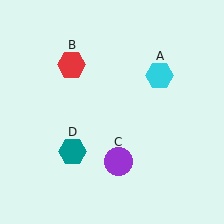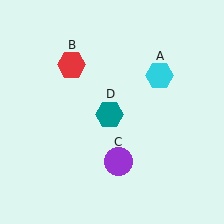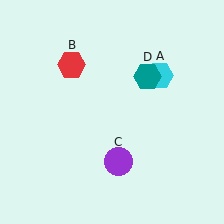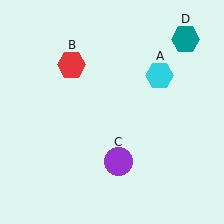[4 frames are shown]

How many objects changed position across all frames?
1 object changed position: teal hexagon (object D).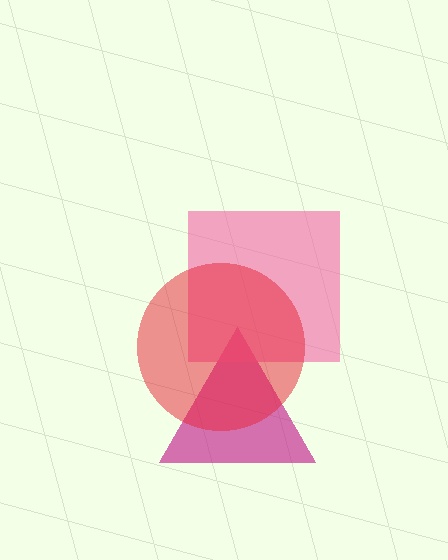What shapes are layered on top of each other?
The layered shapes are: a magenta triangle, a pink square, a red circle.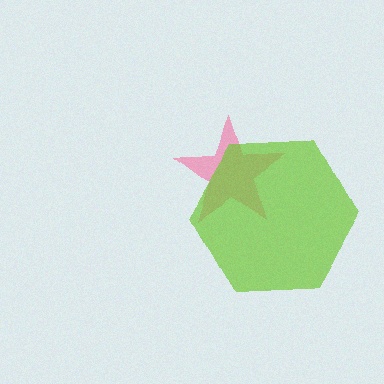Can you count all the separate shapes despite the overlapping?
Yes, there are 2 separate shapes.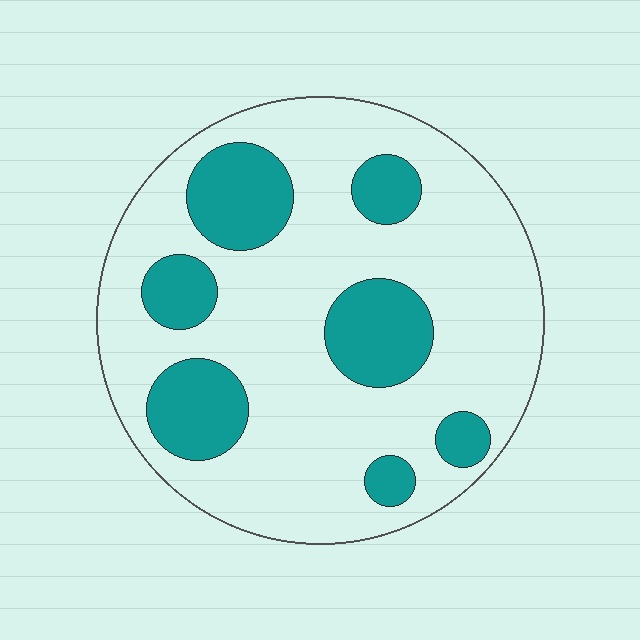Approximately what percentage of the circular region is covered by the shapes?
Approximately 25%.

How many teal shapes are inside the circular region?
7.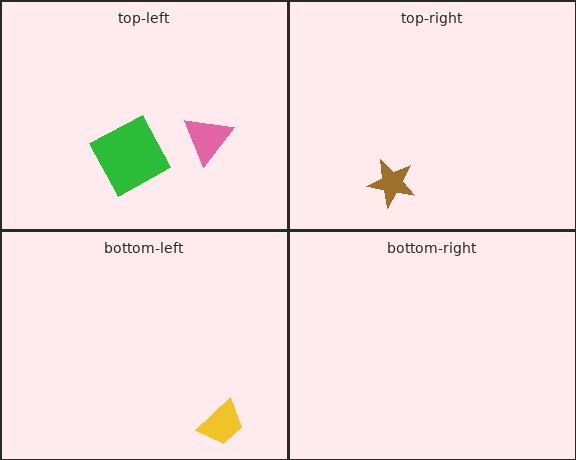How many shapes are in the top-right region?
1.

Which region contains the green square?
The top-left region.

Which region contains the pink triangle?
The top-left region.